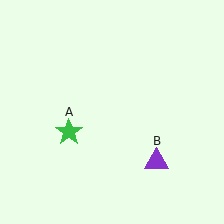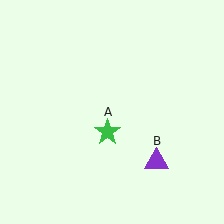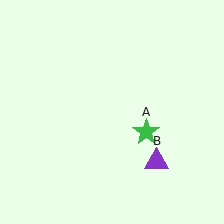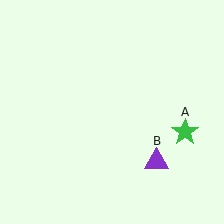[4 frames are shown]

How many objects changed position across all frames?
1 object changed position: green star (object A).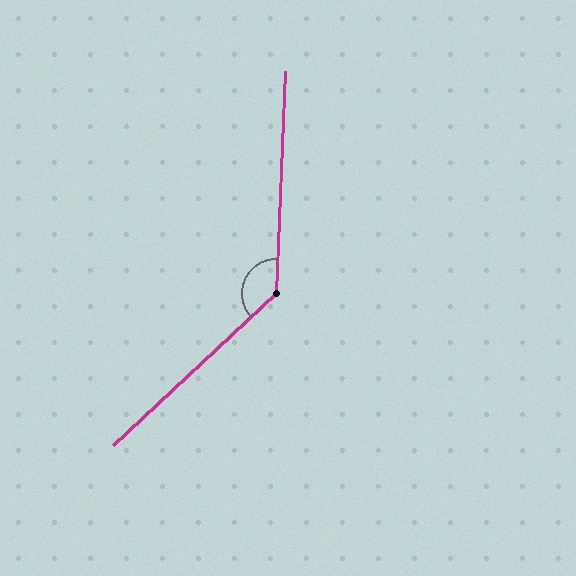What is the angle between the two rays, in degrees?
Approximately 135 degrees.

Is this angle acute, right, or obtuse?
It is obtuse.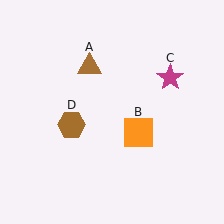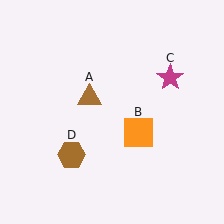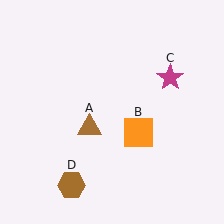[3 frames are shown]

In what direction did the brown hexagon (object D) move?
The brown hexagon (object D) moved down.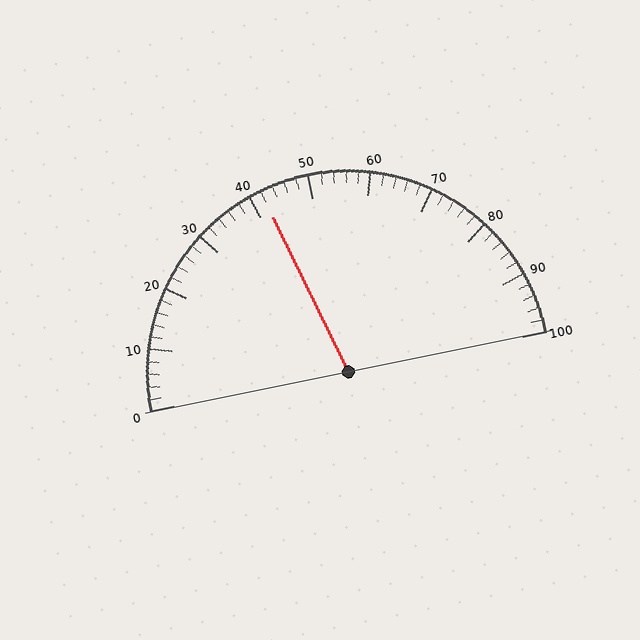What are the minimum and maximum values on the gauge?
The gauge ranges from 0 to 100.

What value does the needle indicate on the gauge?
The needle indicates approximately 42.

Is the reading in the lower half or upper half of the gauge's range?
The reading is in the lower half of the range (0 to 100).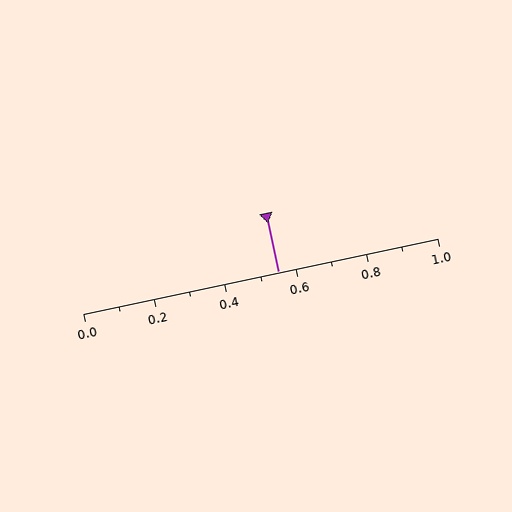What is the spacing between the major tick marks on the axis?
The major ticks are spaced 0.2 apart.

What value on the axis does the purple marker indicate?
The marker indicates approximately 0.55.